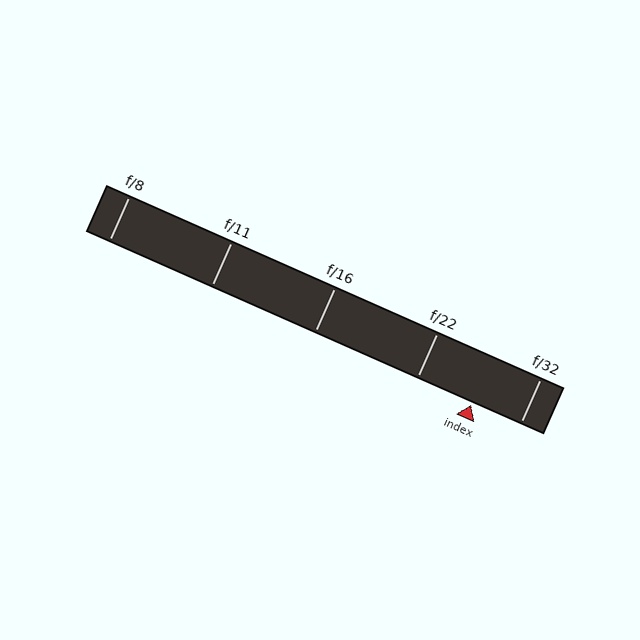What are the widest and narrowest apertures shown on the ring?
The widest aperture shown is f/8 and the narrowest is f/32.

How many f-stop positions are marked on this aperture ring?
There are 5 f-stop positions marked.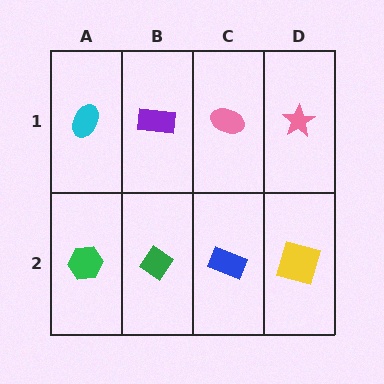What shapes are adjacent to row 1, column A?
A green hexagon (row 2, column A), a purple rectangle (row 1, column B).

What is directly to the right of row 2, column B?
A blue rectangle.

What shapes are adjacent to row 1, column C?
A blue rectangle (row 2, column C), a purple rectangle (row 1, column B), a pink star (row 1, column D).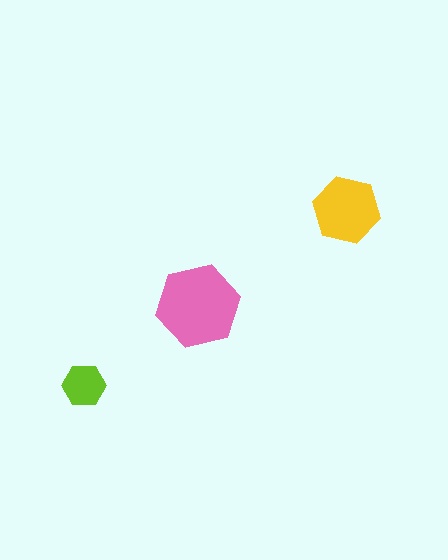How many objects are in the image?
There are 3 objects in the image.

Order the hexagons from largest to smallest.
the pink one, the yellow one, the lime one.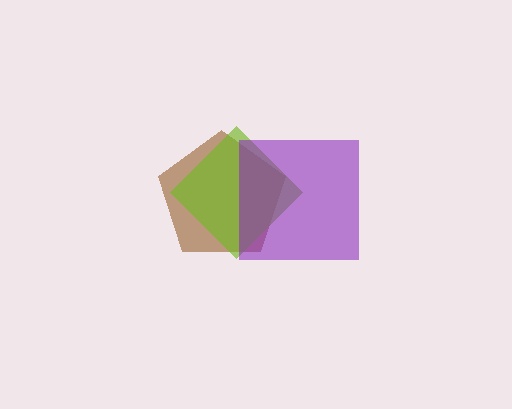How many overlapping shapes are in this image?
There are 3 overlapping shapes in the image.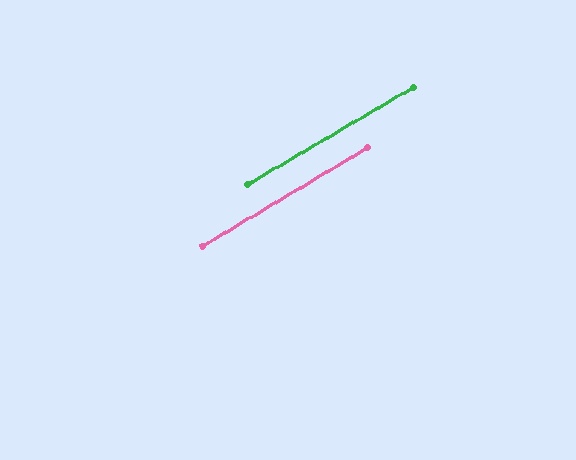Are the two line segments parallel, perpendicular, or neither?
Parallel — their directions differ by only 0.2°.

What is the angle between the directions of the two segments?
Approximately 0 degrees.